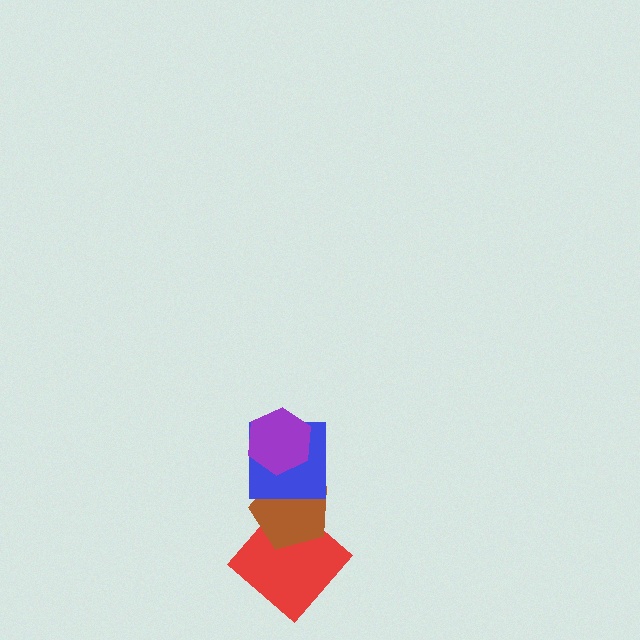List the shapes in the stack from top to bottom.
From top to bottom: the purple hexagon, the blue square, the brown pentagon, the red diamond.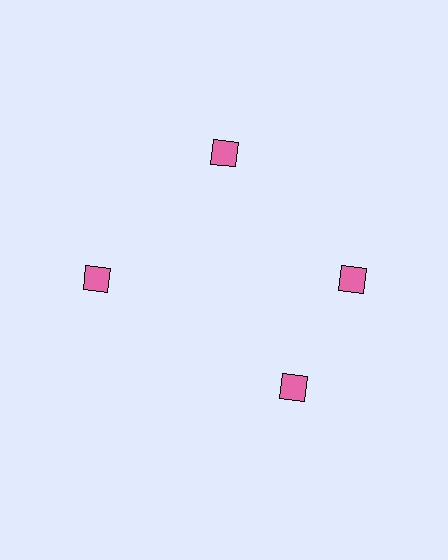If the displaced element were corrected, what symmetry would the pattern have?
It would have 4-fold rotational symmetry — the pattern would map onto itself every 90 degrees.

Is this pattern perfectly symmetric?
No. The 4 pink diamonds are arranged in a ring, but one element near the 6 o'clock position is rotated out of alignment along the ring, breaking the 4-fold rotational symmetry.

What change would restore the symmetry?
The symmetry would be restored by rotating it back into even spacing with its neighbors so that all 4 diamonds sit at equal angles and equal distance from the center.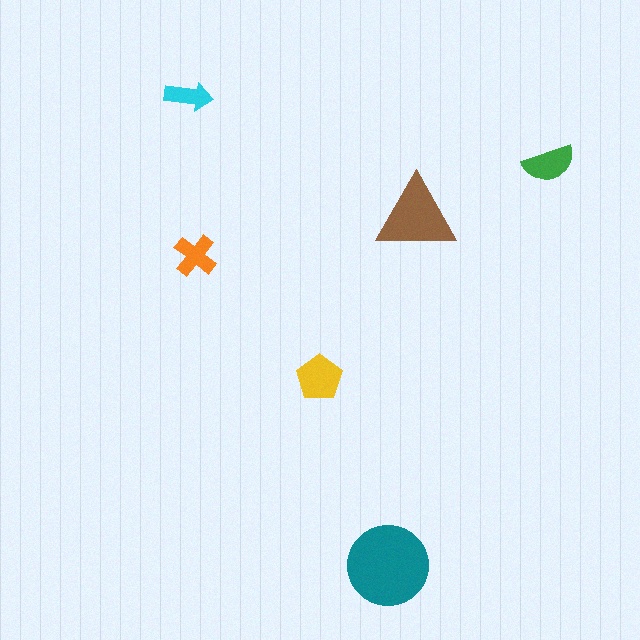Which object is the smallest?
The cyan arrow.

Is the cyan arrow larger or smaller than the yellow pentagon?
Smaller.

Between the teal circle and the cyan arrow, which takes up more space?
The teal circle.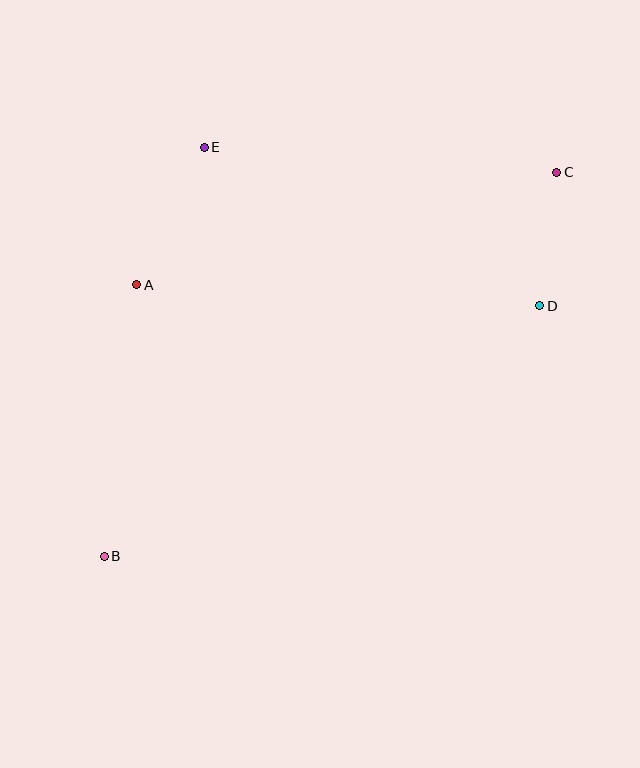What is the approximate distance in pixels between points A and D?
The distance between A and D is approximately 404 pixels.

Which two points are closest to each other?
Points C and D are closest to each other.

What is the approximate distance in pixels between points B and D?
The distance between B and D is approximately 503 pixels.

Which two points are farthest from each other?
Points B and C are farthest from each other.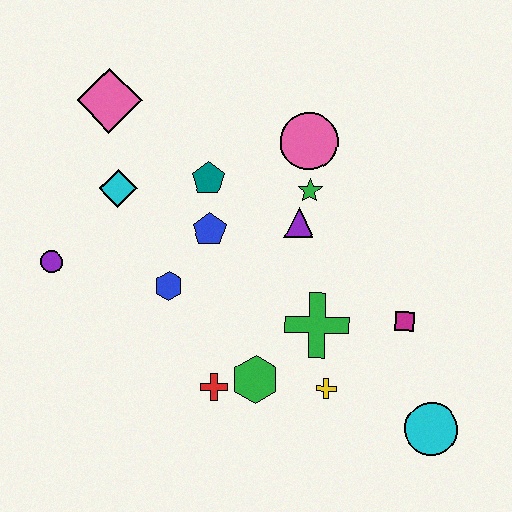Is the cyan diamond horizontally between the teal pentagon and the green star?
No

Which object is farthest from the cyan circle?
The pink diamond is farthest from the cyan circle.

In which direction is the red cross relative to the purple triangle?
The red cross is below the purple triangle.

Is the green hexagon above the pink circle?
No